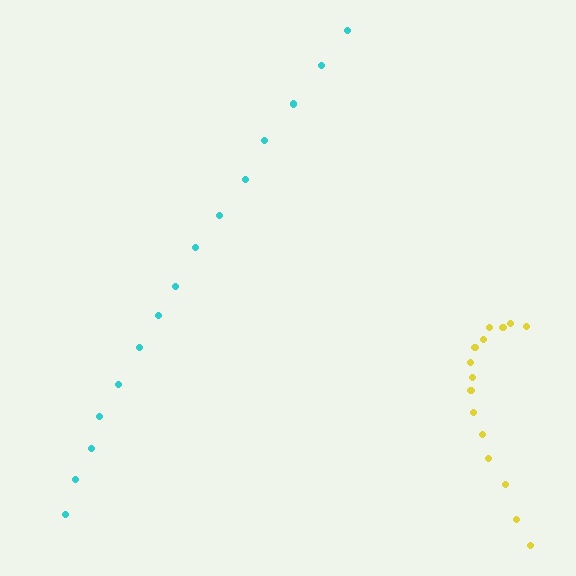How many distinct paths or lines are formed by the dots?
There are 2 distinct paths.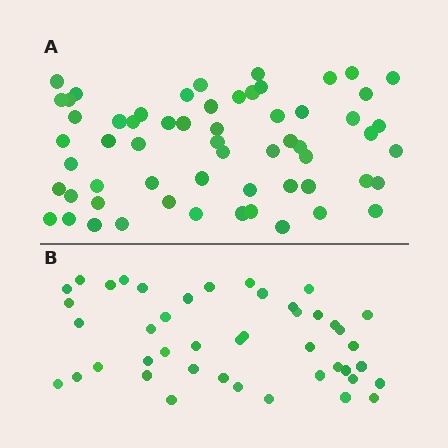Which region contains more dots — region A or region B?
Region A (the top region) has more dots.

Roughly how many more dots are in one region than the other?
Region A has approximately 15 more dots than region B.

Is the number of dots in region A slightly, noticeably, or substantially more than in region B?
Region A has noticeably more, but not dramatically so. The ratio is roughly 1.4 to 1.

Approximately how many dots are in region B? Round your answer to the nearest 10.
About 40 dots. (The exact count is 44, which rounds to 40.)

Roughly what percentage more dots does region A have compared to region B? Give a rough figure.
About 35% more.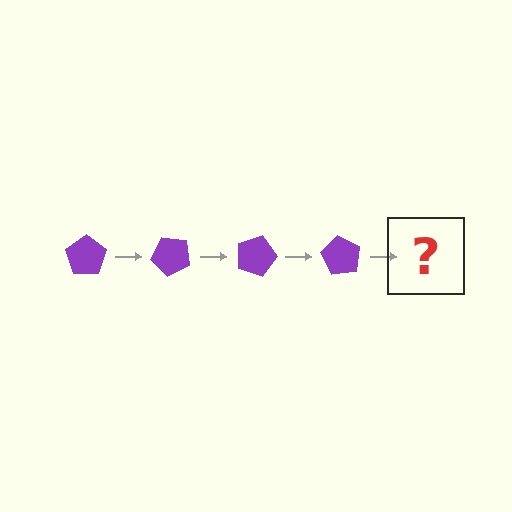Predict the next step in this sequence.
The next step is a purple pentagon rotated 180 degrees.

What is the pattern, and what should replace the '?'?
The pattern is that the pentagon rotates 45 degrees each step. The '?' should be a purple pentagon rotated 180 degrees.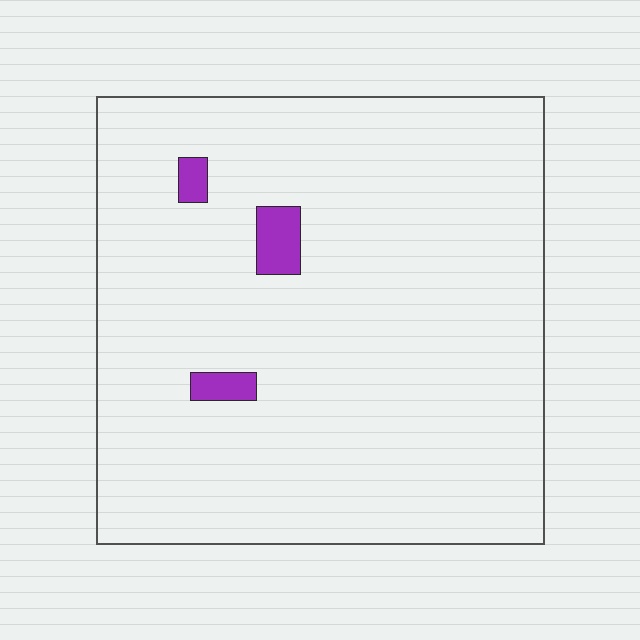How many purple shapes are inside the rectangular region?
3.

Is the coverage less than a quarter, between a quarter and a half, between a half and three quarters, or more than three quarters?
Less than a quarter.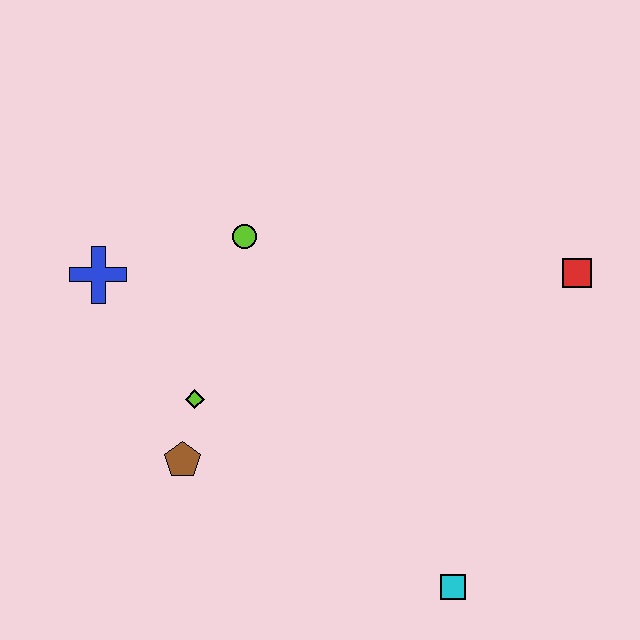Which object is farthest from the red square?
The blue cross is farthest from the red square.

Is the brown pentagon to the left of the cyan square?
Yes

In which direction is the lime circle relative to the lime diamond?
The lime circle is above the lime diamond.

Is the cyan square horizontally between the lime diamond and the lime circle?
No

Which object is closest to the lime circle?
The blue cross is closest to the lime circle.